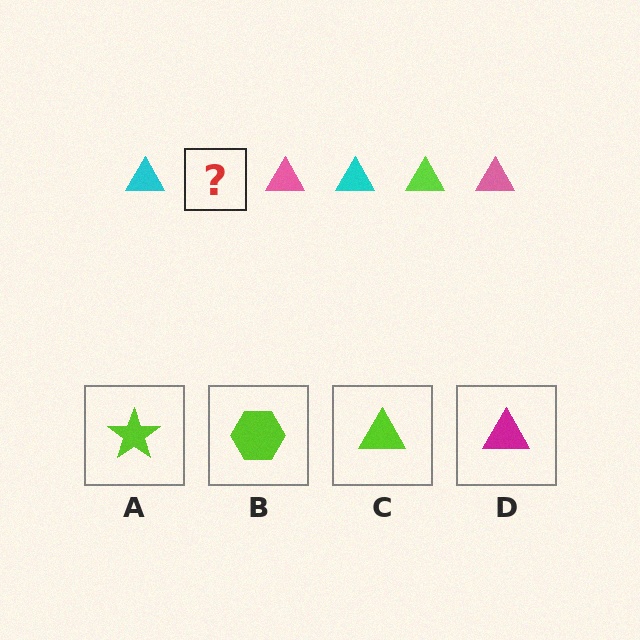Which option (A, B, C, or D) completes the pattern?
C.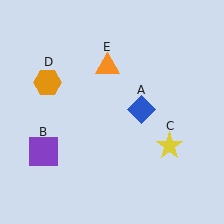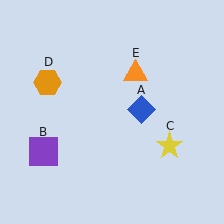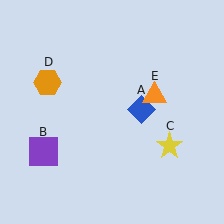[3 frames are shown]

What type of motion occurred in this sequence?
The orange triangle (object E) rotated clockwise around the center of the scene.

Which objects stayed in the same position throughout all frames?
Blue diamond (object A) and purple square (object B) and yellow star (object C) and orange hexagon (object D) remained stationary.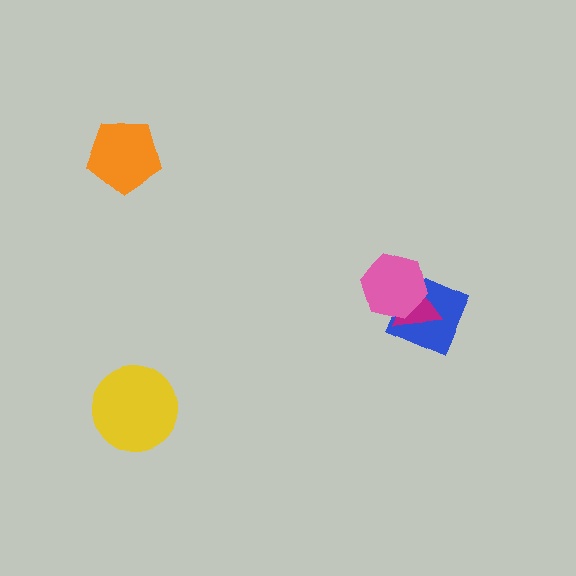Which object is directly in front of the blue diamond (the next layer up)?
The magenta triangle is directly in front of the blue diamond.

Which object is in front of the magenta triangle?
The pink hexagon is in front of the magenta triangle.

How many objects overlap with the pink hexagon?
2 objects overlap with the pink hexagon.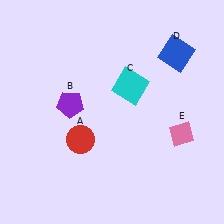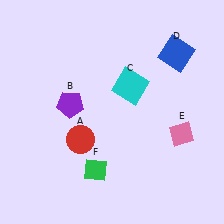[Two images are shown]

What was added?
A green diamond (F) was added in Image 2.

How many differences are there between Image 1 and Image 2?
There is 1 difference between the two images.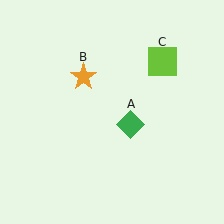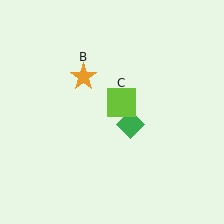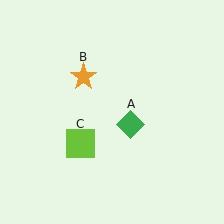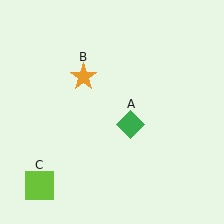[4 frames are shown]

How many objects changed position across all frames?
1 object changed position: lime square (object C).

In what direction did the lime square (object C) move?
The lime square (object C) moved down and to the left.